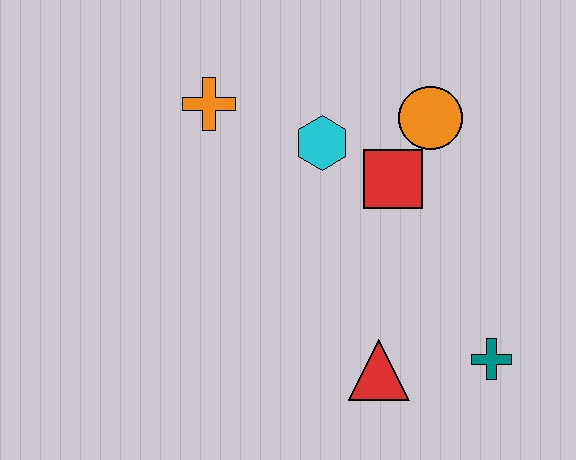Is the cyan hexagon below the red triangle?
No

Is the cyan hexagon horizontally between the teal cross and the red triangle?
No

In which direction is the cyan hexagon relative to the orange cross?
The cyan hexagon is to the right of the orange cross.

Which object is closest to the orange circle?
The red square is closest to the orange circle.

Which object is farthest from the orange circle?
The red triangle is farthest from the orange circle.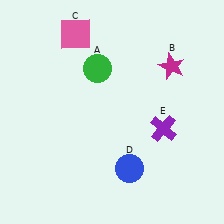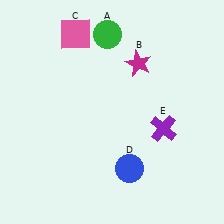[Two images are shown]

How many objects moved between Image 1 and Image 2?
2 objects moved between the two images.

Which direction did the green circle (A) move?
The green circle (A) moved up.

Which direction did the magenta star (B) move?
The magenta star (B) moved left.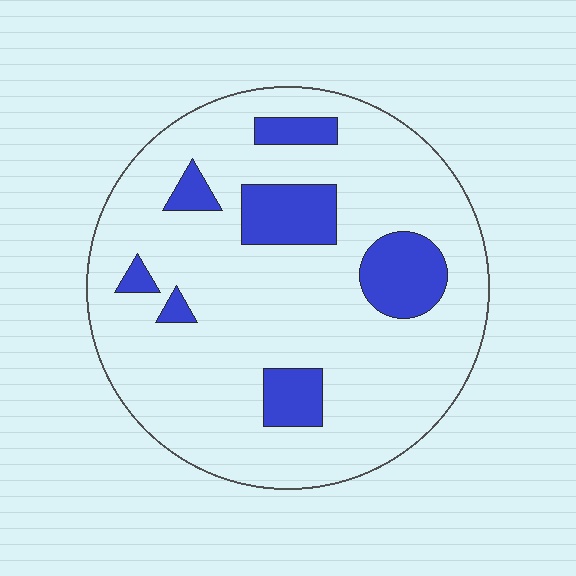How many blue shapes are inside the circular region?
7.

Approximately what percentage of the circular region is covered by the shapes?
Approximately 15%.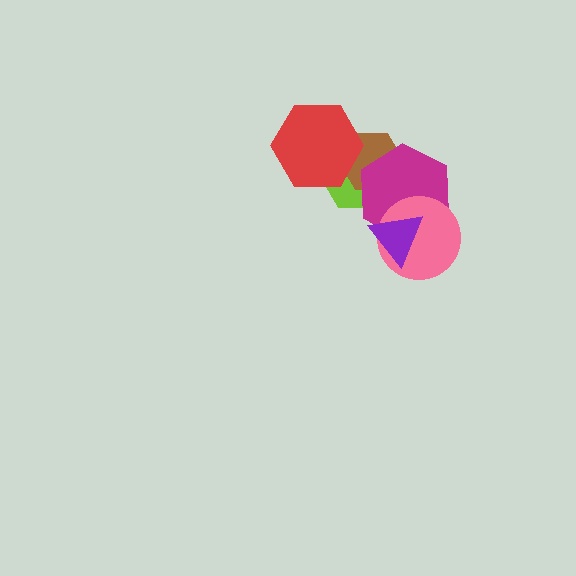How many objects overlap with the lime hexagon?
3 objects overlap with the lime hexagon.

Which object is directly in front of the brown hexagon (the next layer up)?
The magenta hexagon is directly in front of the brown hexagon.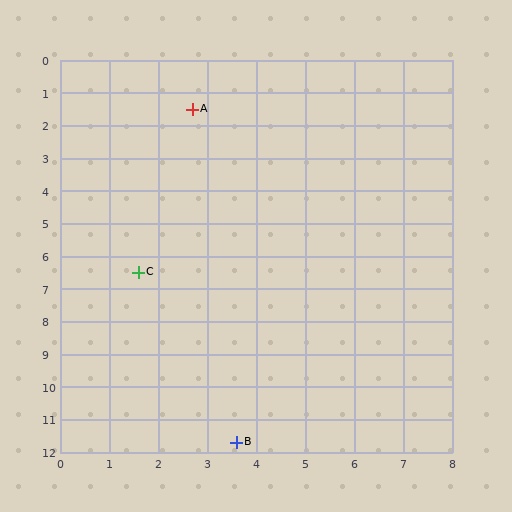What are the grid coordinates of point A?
Point A is at approximately (2.7, 1.5).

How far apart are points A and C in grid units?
Points A and C are about 5.1 grid units apart.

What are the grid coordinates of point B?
Point B is at approximately (3.6, 11.7).